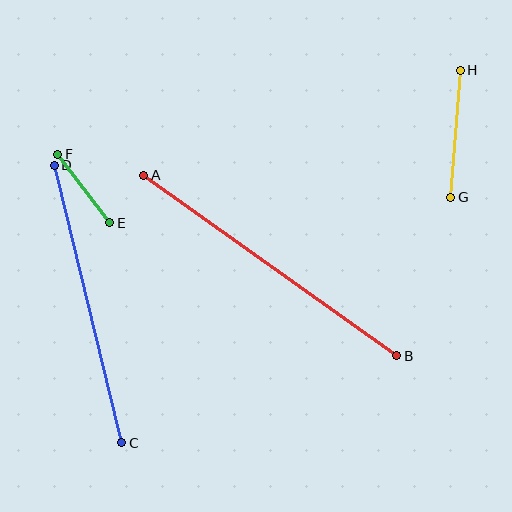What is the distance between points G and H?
The distance is approximately 127 pixels.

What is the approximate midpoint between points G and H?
The midpoint is at approximately (455, 134) pixels.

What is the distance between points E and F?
The distance is approximately 86 pixels.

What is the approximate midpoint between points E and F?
The midpoint is at approximately (84, 189) pixels.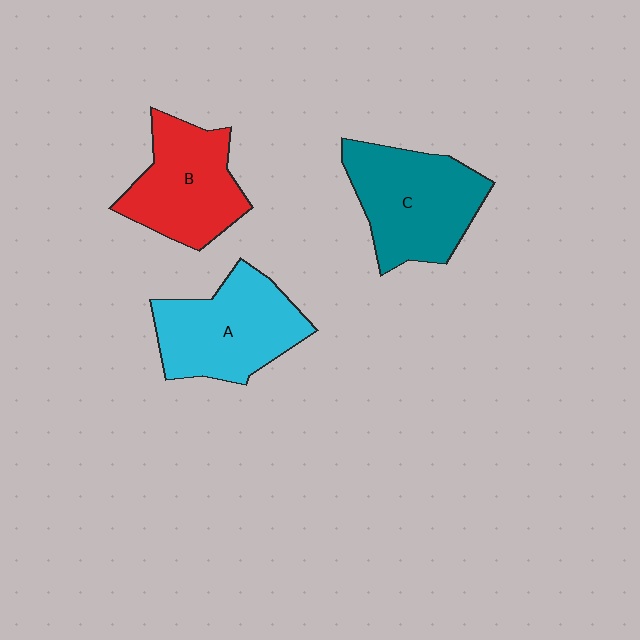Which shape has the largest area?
Shape C (teal).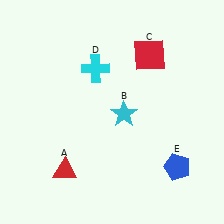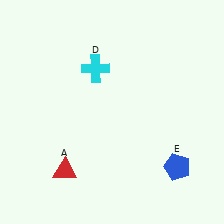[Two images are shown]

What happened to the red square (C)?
The red square (C) was removed in Image 2. It was in the top-right area of Image 1.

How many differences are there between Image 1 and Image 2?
There are 2 differences between the two images.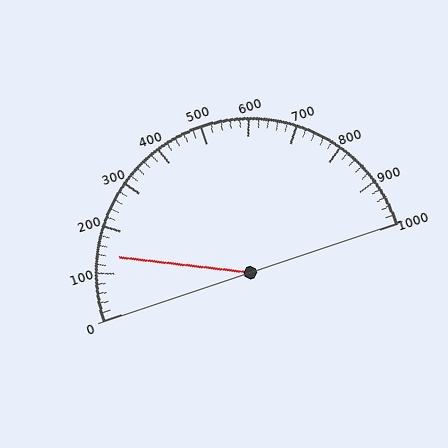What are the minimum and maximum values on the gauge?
The gauge ranges from 0 to 1000.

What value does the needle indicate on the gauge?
The needle indicates approximately 140.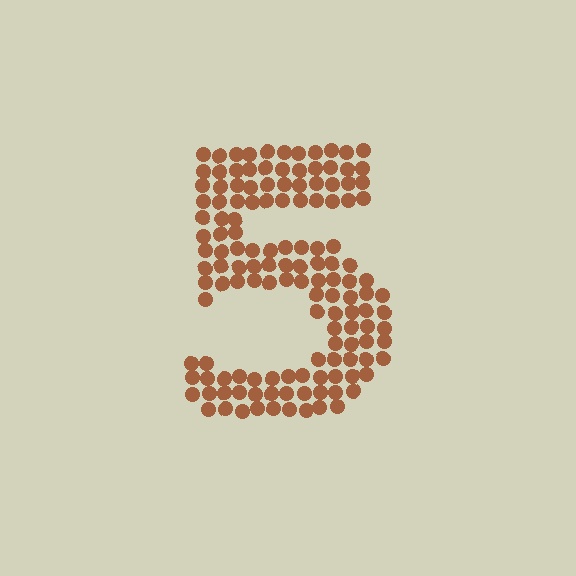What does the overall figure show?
The overall figure shows the digit 5.